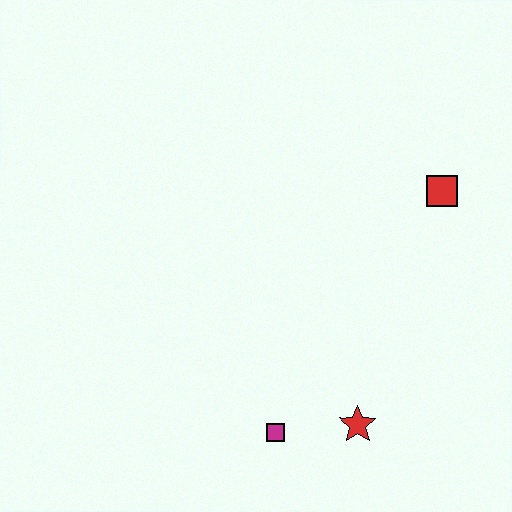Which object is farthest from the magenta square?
The red square is farthest from the magenta square.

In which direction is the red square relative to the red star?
The red square is above the red star.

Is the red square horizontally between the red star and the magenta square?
No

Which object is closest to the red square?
The red star is closest to the red square.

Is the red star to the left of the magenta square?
No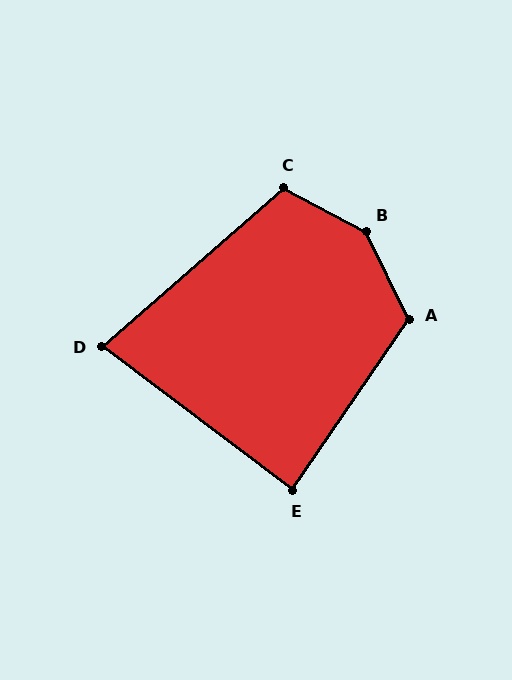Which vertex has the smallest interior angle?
D, at approximately 78 degrees.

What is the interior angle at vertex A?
Approximately 119 degrees (obtuse).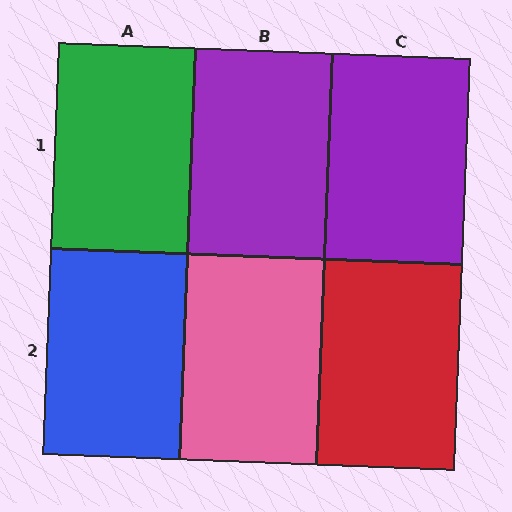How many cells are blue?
1 cell is blue.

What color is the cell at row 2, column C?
Red.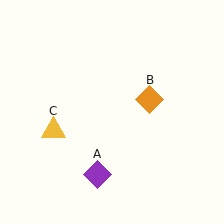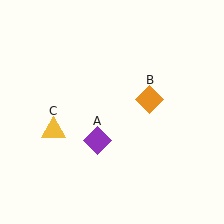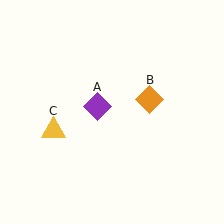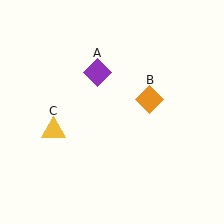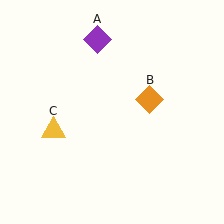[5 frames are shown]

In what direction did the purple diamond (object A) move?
The purple diamond (object A) moved up.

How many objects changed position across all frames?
1 object changed position: purple diamond (object A).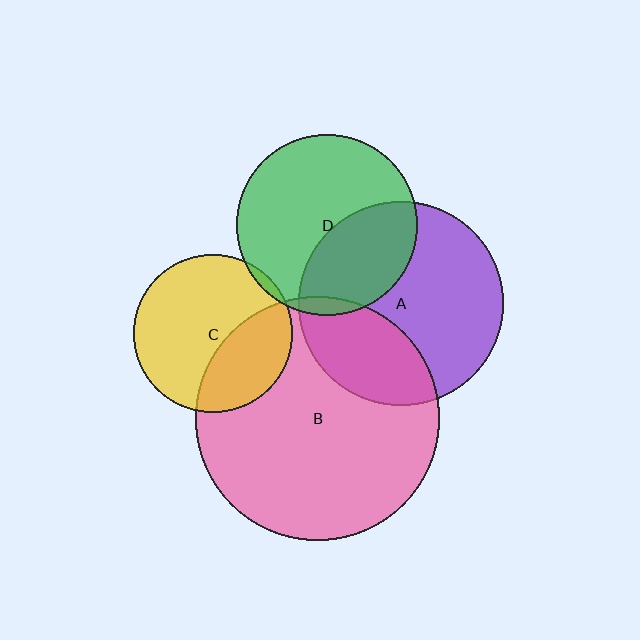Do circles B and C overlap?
Yes.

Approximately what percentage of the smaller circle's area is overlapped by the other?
Approximately 35%.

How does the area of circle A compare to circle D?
Approximately 1.3 times.